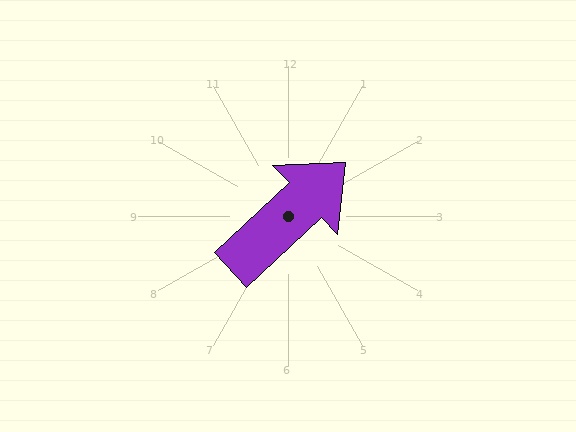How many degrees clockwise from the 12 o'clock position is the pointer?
Approximately 47 degrees.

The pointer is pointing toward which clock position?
Roughly 2 o'clock.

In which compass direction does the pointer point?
Northeast.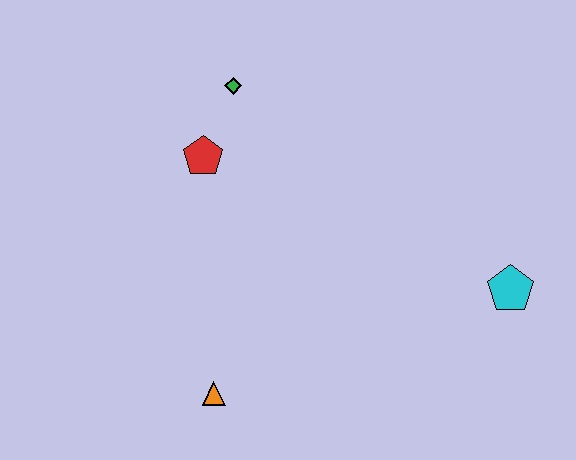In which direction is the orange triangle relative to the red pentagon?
The orange triangle is below the red pentagon.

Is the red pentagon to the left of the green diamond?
Yes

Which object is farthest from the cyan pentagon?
The green diamond is farthest from the cyan pentagon.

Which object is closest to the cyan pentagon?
The orange triangle is closest to the cyan pentagon.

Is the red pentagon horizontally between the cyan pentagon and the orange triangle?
No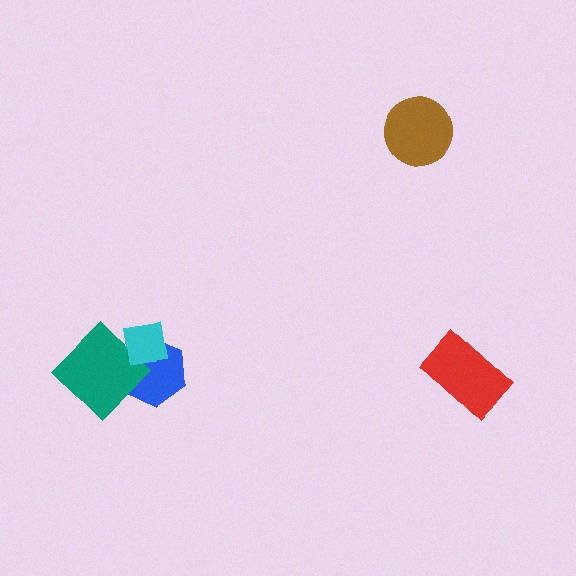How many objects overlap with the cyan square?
2 objects overlap with the cyan square.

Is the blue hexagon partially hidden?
Yes, it is partially covered by another shape.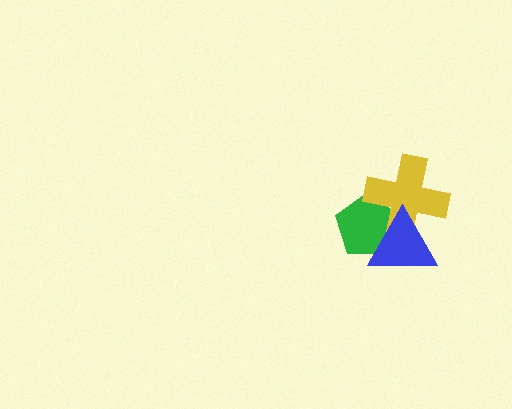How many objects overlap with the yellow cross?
2 objects overlap with the yellow cross.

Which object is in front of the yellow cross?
The blue triangle is in front of the yellow cross.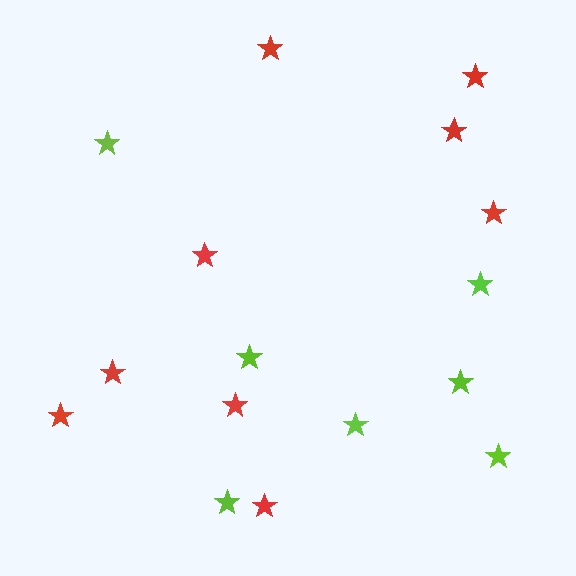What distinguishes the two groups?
There are 2 groups: one group of red stars (9) and one group of lime stars (7).